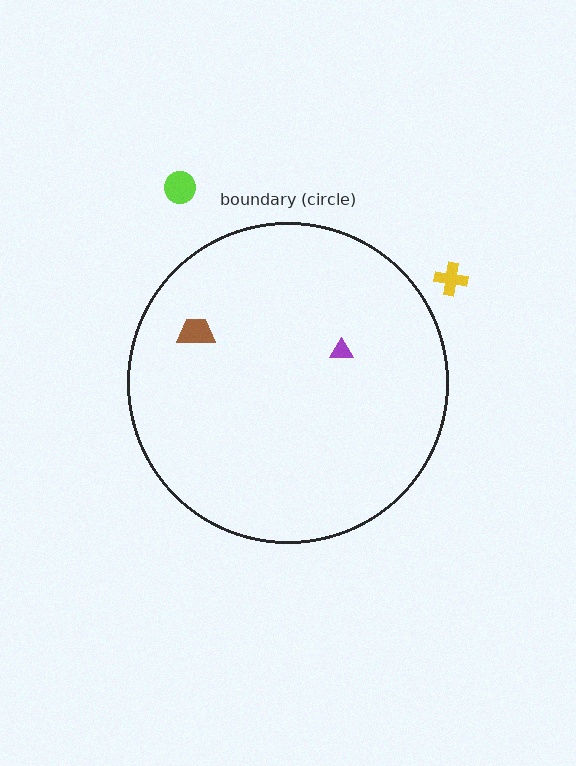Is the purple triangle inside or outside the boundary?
Inside.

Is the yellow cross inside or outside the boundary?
Outside.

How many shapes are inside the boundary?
2 inside, 2 outside.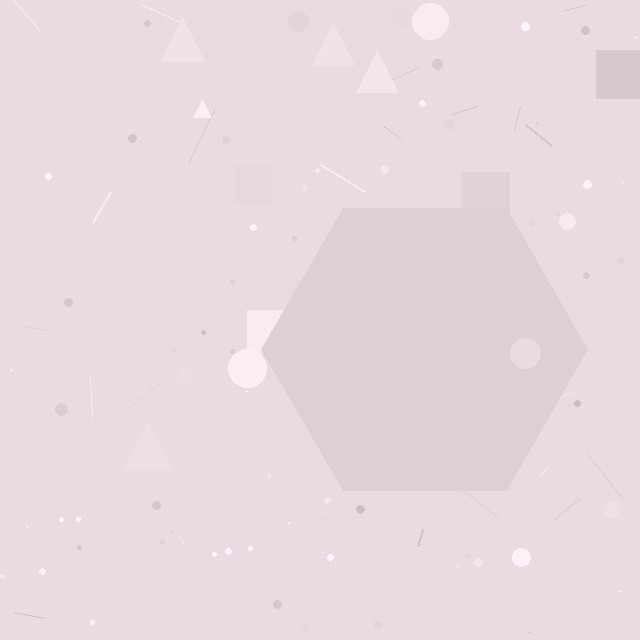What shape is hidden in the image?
A hexagon is hidden in the image.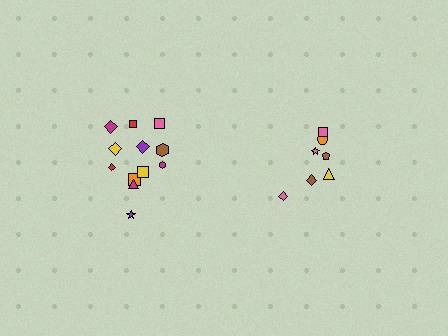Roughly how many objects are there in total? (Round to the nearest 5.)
Roughly 20 objects in total.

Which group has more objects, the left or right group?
The left group.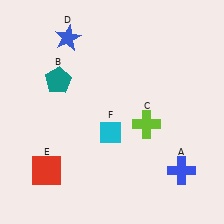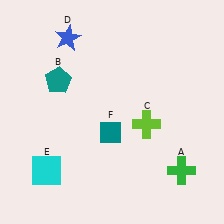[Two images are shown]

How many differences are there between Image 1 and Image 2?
There are 3 differences between the two images.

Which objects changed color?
A changed from blue to green. E changed from red to cyan. F changed from cyan to teal.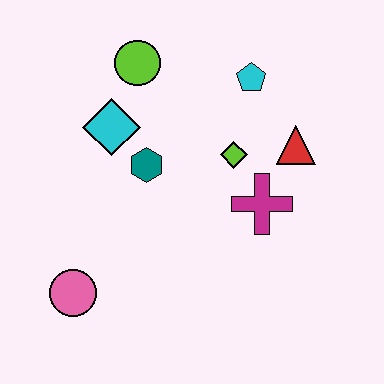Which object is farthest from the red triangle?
The pink circle is farthest from the red triangle.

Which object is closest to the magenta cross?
The lime diamond is closest to the magenta cross.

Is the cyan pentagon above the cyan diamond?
Yes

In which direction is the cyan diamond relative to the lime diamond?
The cyan diamond is to the left of the lime diamond.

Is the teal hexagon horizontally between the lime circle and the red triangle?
Yes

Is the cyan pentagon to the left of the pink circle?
No